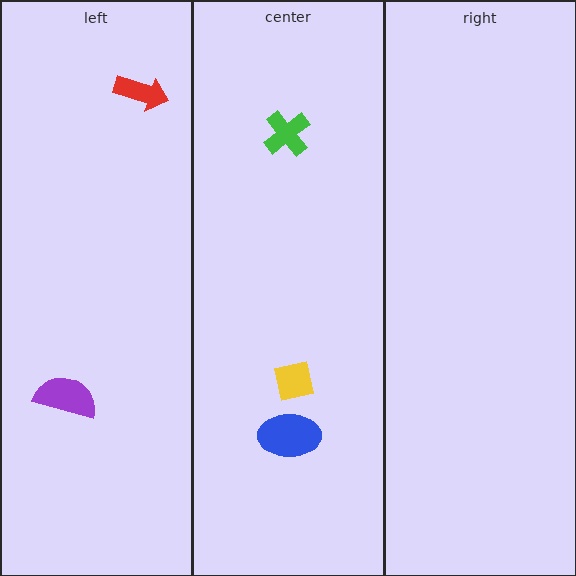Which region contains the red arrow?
The left region.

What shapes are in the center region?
The blue ellipse, the yellow square, the green cross.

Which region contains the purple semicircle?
The left region.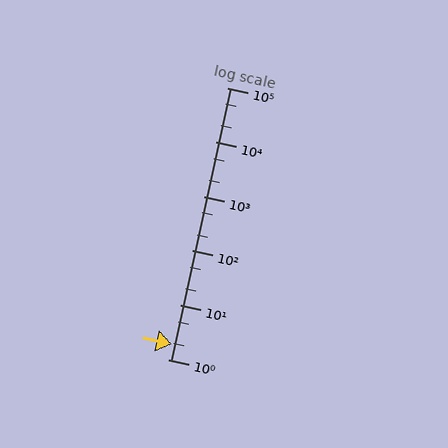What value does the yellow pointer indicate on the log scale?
The pointer indicates approximately 1.9.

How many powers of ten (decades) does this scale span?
The scale spans 5 decades, from 1 to 100000.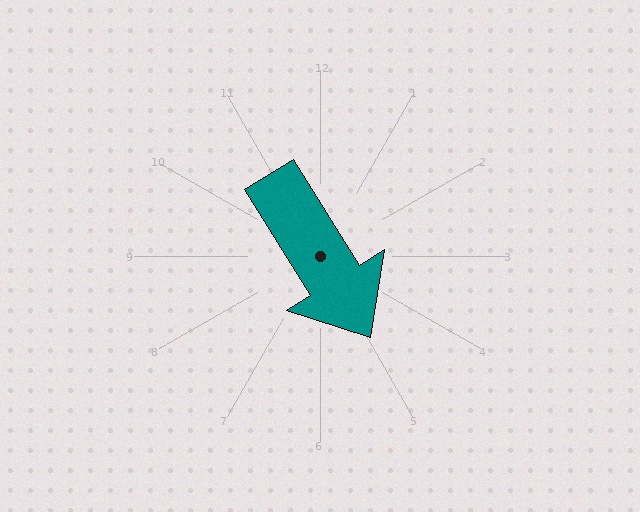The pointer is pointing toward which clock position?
Roughly 5 o'clock.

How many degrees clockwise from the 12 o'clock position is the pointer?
Approximately 148 degrees.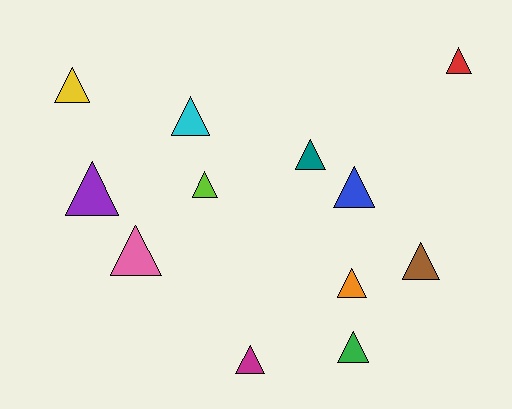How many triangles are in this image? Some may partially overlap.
There are 12 triangles.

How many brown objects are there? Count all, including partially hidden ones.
There is 1 brown object.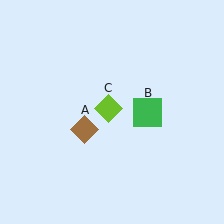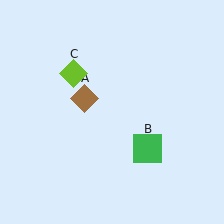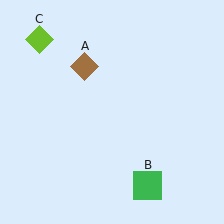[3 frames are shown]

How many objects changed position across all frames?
3 objects changed position: brown diamond (object A), green square (object B), lime diamond (object C).